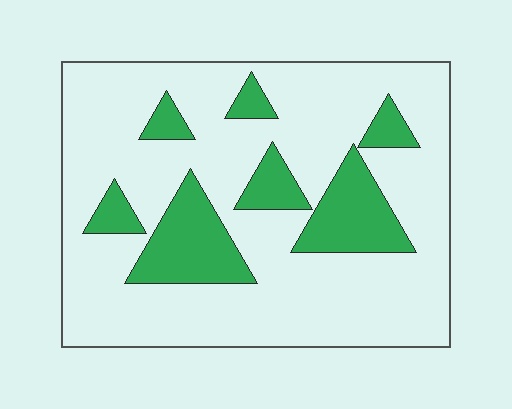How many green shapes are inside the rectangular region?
7.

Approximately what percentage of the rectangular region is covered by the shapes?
Approximately 20%.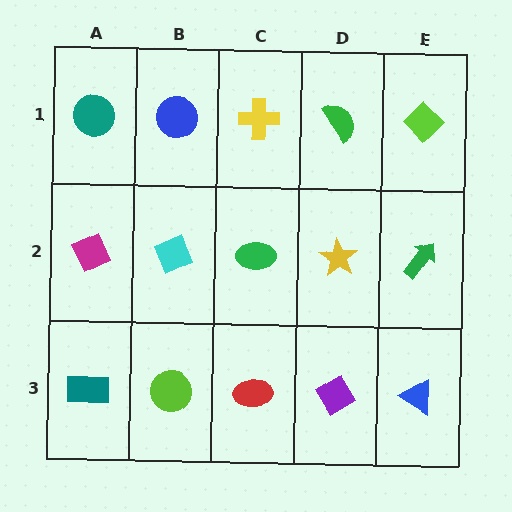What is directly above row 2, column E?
A lime diamond.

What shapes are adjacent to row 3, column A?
A magenta diamond (row 2, column A), a lime circle (row 3, column B).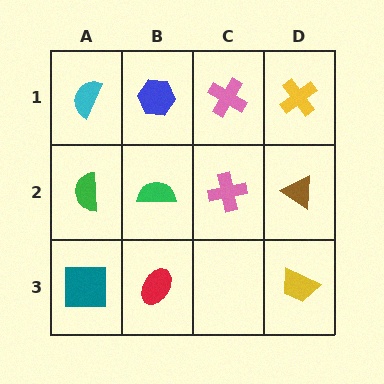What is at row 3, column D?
A yellow trapezoid.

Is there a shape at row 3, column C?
No, that cell is empty.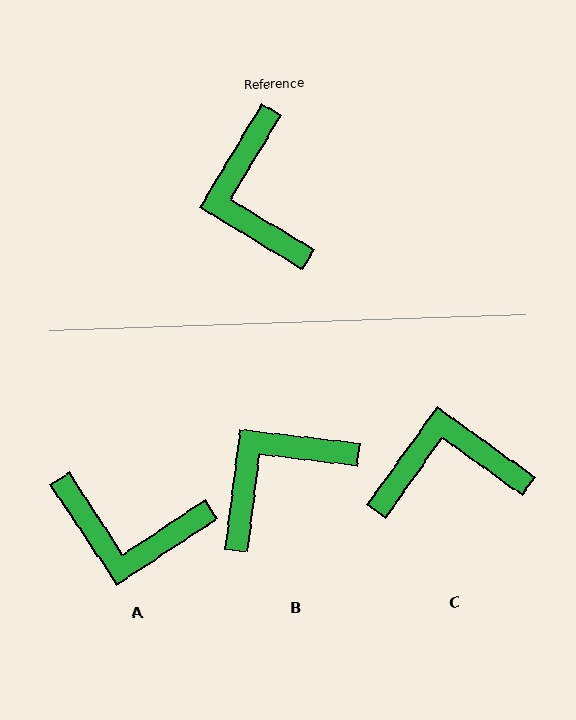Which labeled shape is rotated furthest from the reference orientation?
C, about 95 degrees away.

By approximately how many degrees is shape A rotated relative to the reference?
Approximately 64 degrees counter-clockwise.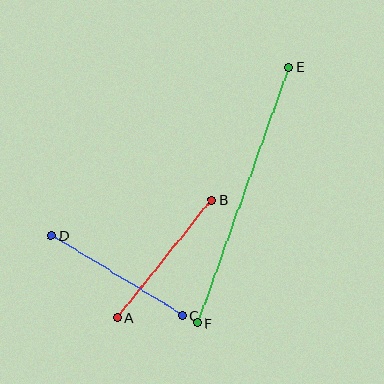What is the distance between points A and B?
The distance is approximately 151 pixels.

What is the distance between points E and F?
The distance is approximately 271 pixels.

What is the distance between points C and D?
The distance is approximately 153 pixels.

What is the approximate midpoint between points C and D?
The midpoint is at approximately (117, 275) pixels.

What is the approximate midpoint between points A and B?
The midpoint is at approximately (164, 259) pixels.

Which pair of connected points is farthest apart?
Points E and F are farthest apart.